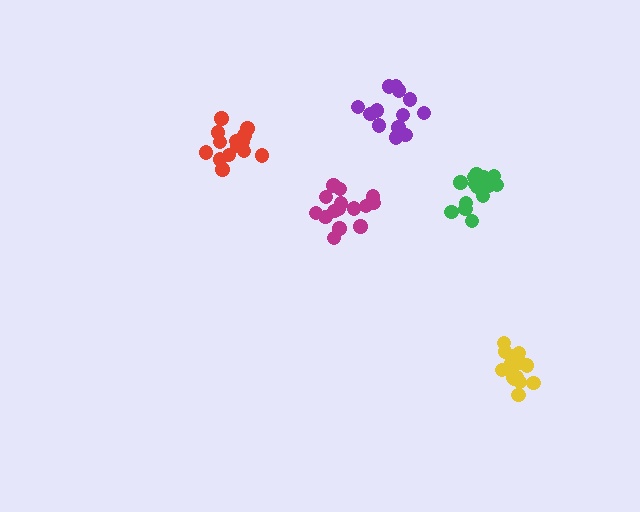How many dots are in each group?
Group 1: 15 dots, Group 2: 15 dots, Group 3: 13 dots, Group 4: 15 dots, Group 5: 16 dots (74 total).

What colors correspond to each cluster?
The clusters are colored: yellow, green, purple, magenta, red.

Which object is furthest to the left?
The red cluster is leftmost.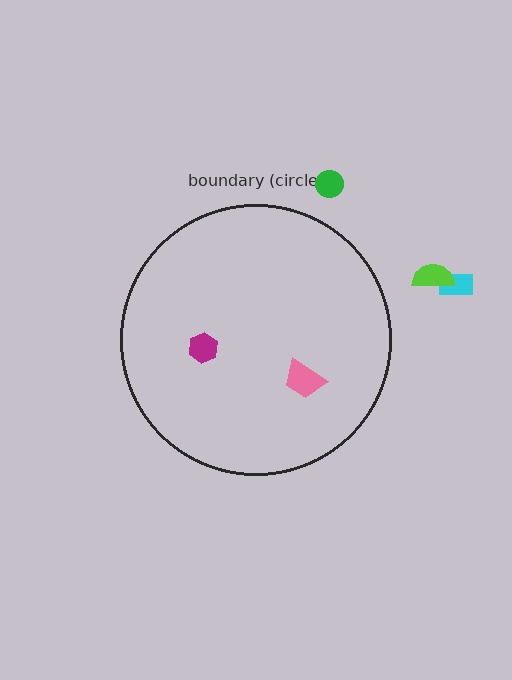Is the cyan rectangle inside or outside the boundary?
Outside.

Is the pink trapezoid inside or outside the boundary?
Inside.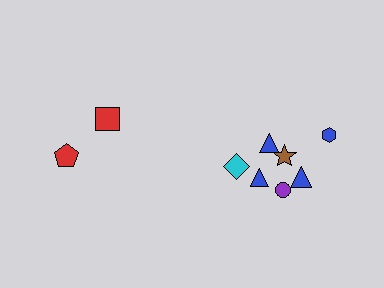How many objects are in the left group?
There are 3 objects.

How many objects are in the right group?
There are 7 objects.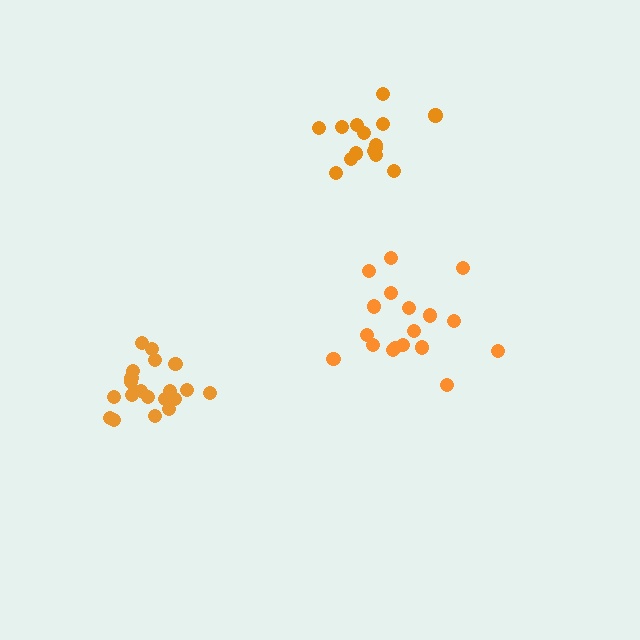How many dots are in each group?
Group 1: 21 dots, Group 2: 18 dots, Group 3: 15 dots (54 total).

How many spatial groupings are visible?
There are 3 spatial groupings.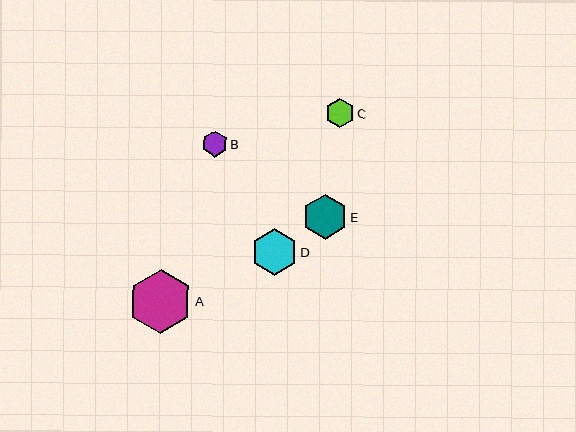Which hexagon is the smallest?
Hexagon B is the smallest with a size of approximately 26 pixels.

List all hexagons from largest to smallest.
From largest to smallest: A, D, E, C, B.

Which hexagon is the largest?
Hexagon A is the largest with a size of approximately 64 pixels.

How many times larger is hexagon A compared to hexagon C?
Hexagon A is approximately 2.2 times the size of hexagon C.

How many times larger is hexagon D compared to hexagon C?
Hexagon D is approximately 1.6 times the size of hexagon C.